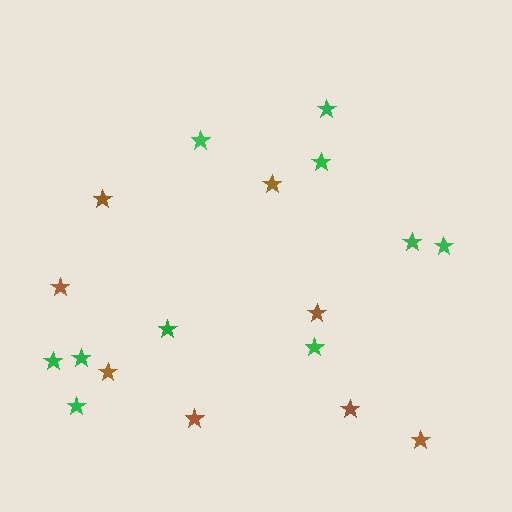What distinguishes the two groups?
There are 2 groups: one group of brown stars (8) and one group of green stars (10).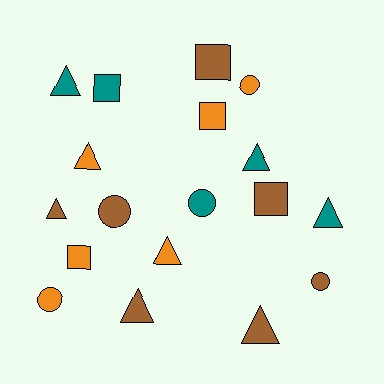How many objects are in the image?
There are 18 objects.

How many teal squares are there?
There is 1 teal square.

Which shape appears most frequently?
Triangle, with 8 objects.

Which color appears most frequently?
Brown, with 7 objects.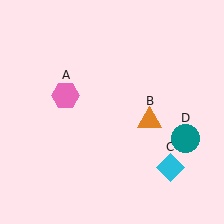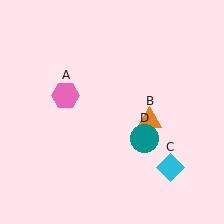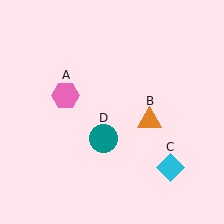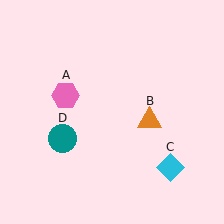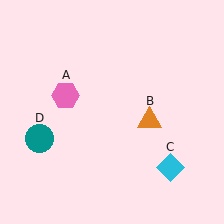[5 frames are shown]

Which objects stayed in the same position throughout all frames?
Pink hexagon (object A) and orange triangle (object B) and cyan diamond (object C) remained stationary.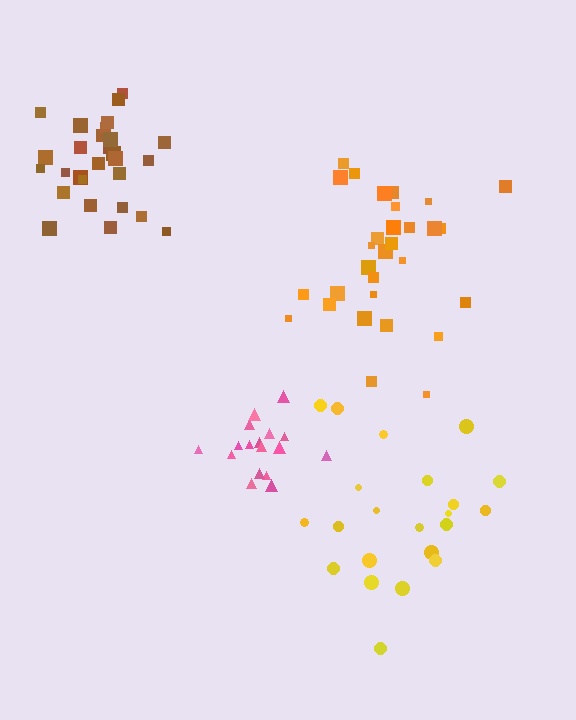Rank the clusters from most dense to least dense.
brown, pink, orange, yellow.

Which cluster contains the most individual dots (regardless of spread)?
Orange (30).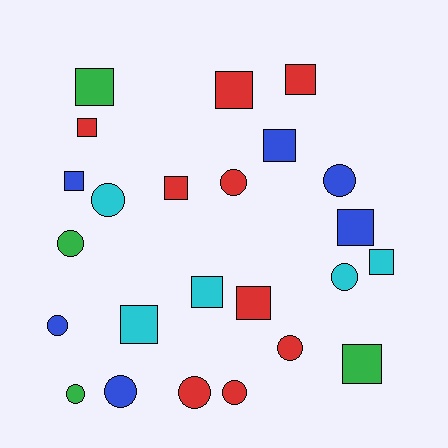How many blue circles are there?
There are 3 blue circles.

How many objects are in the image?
There are 24 objects.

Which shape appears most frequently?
Square, with 13 objects.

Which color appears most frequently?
Red, with 9 objects.